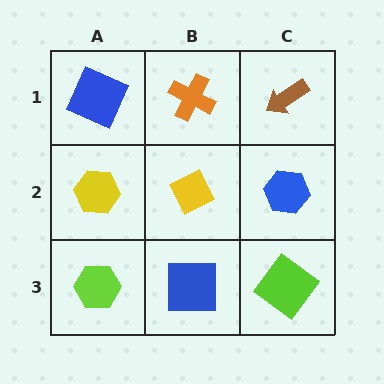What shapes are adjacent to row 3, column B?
A yellow diamond (row 2, column B), a lime hexagon (row 3, column A), a lime diamond (row 3, column C).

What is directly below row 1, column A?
A yellow hexagon.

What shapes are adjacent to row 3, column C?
A blue hexagon (row 2, column C), a blue square (row 3, column B).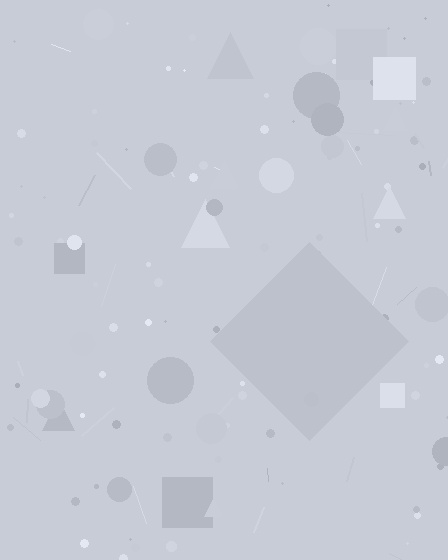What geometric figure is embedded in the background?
A diamond is embedded in the background.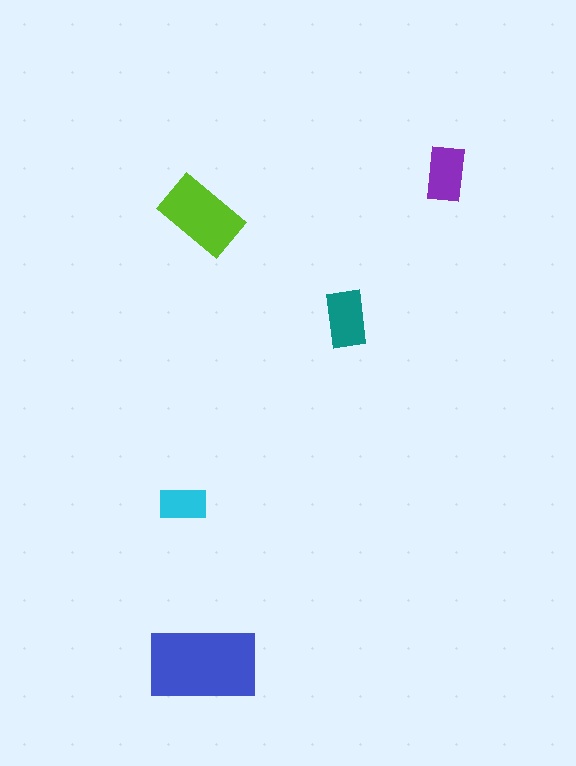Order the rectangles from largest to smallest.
the blue one, the lime one, the teal one, the purple one, the cyan one.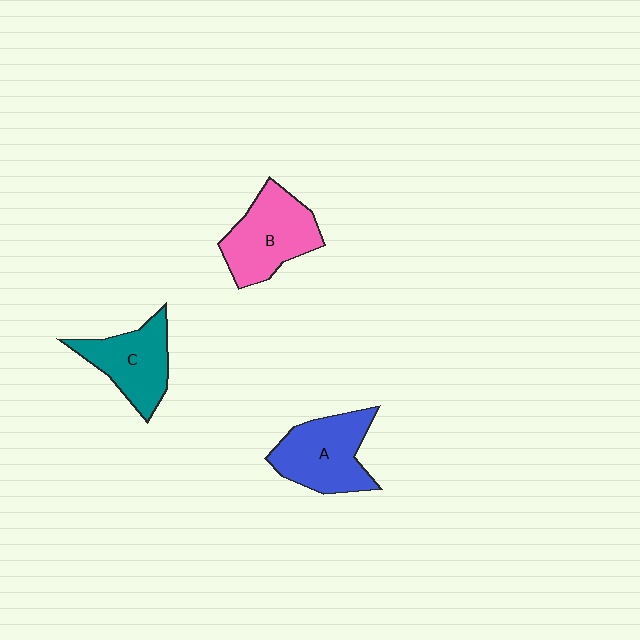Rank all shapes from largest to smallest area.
From largest to smallest: B (pink), A (blue), C (teal).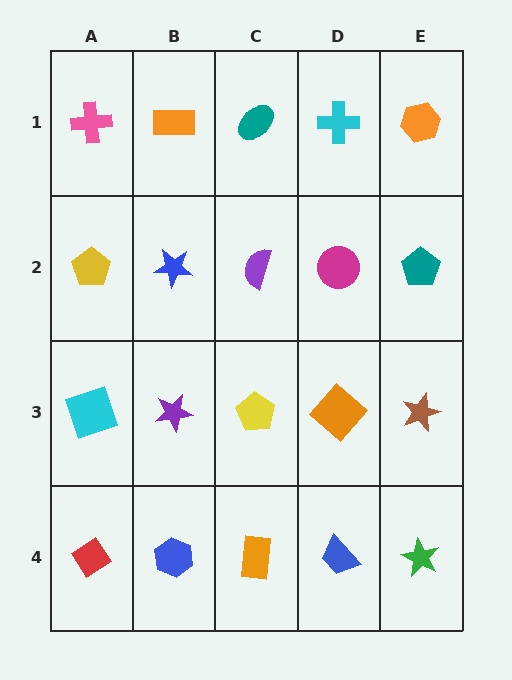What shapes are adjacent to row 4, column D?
An orange diamond (row 3, column D), an orange rectangle (row 4, column C), a green star (row 4, column E).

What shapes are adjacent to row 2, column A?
A pink cross (row 1, column A), a cyan square (row 3, column A), a blue star (row 2, column B).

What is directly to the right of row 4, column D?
A green star.